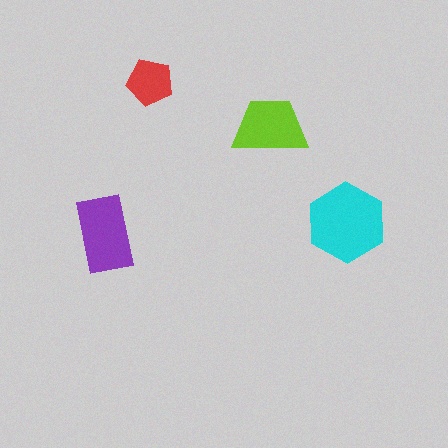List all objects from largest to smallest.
The cyan hexagon, the purple rectangle, the lime trapezoid, the red pentagon.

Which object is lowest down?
The purple rectangle is bottommost.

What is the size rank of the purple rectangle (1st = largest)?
2nd.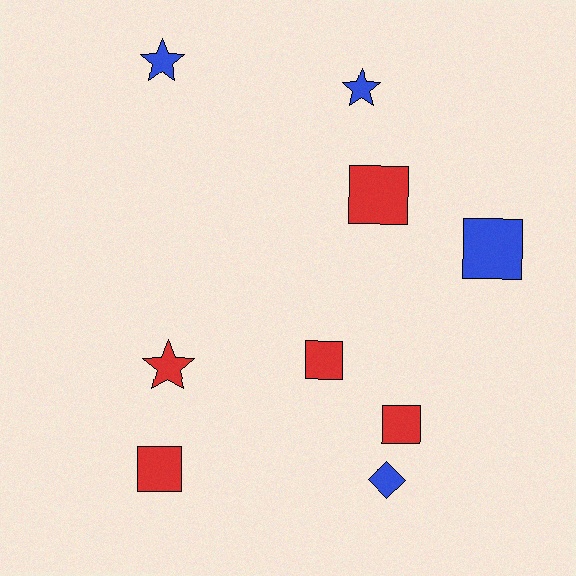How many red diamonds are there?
There are no red diamonds.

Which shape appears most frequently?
Square, with 5 objects.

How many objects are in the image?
There are 9 objects.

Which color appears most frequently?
Red, with 5 objects.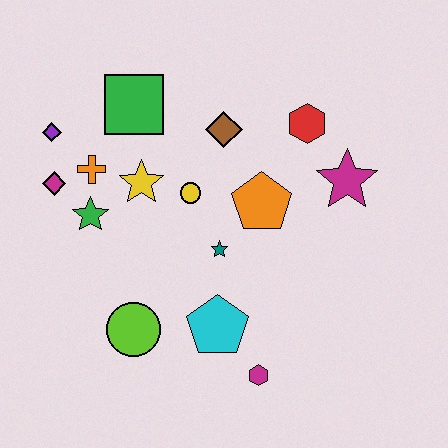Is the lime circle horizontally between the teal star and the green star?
Yes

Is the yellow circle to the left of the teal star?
Yes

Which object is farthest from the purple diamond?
The magenta hexagon is farthest from the purple diamond.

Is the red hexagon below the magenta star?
No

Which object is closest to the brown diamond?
The yellow circle is closest to the brown diamond.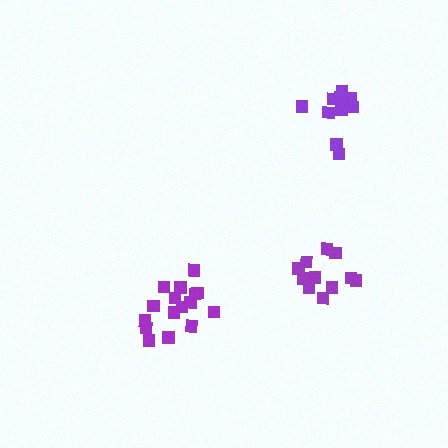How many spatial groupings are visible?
There are 3 spatial groupings.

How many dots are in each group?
Group 1: 10 dots, Group 2: 11 dots, Group 3: 16 dots (37 total).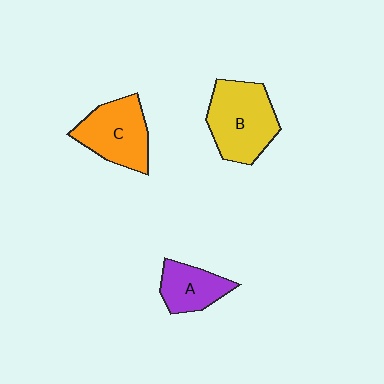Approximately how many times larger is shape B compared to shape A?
Approximately 1.7 times.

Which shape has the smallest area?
Shape A (purple).